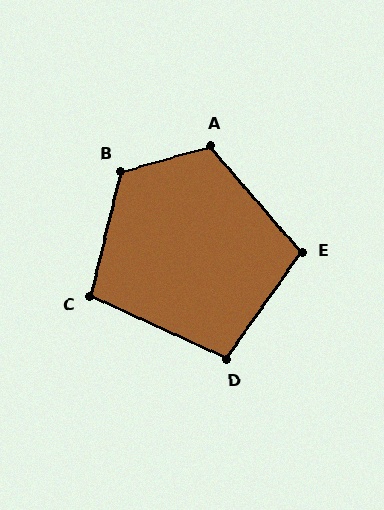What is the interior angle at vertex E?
Approximately 104 degrees (obtuse).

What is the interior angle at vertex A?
Approximately 115 degrees (obtuse).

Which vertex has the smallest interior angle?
D, at approximately 100 degrees.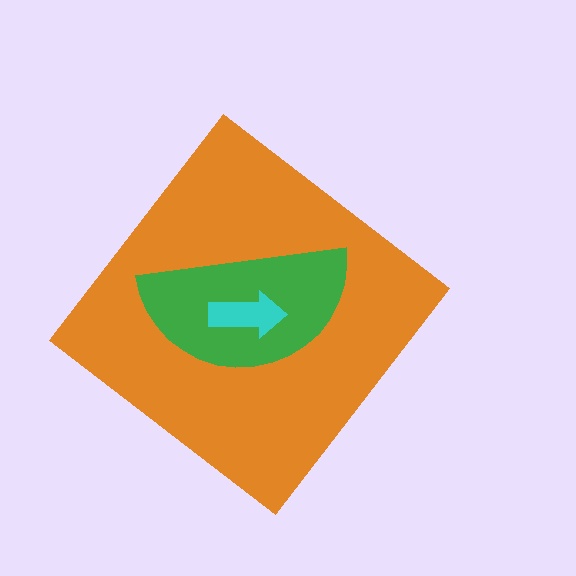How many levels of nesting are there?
3.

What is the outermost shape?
The orange diamond.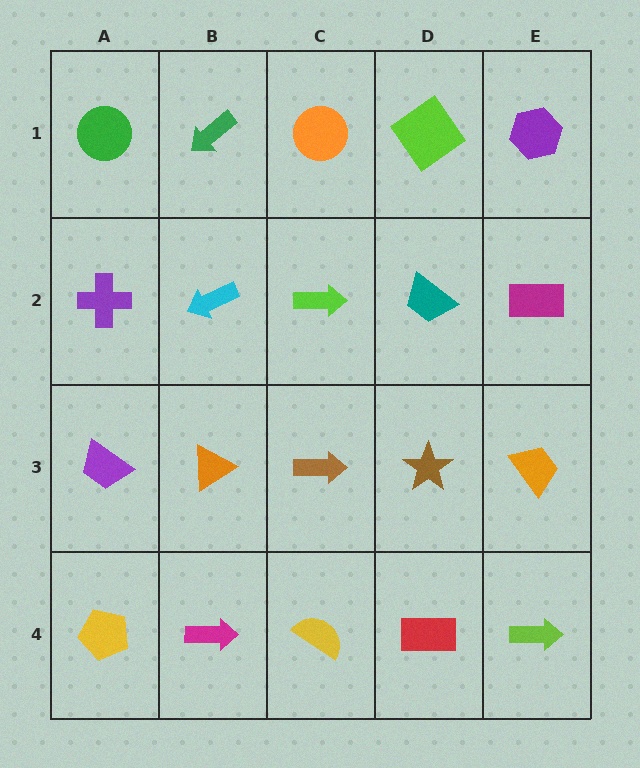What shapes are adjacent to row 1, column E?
A magenta rectangle (row 2, column E), a lime diamond (row 1, column D).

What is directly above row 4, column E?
An orange trapezoid.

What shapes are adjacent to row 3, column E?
A magenta rectangle (row 2, column E), a lime arrow (row 4, column E), a brown star (row 3, column D).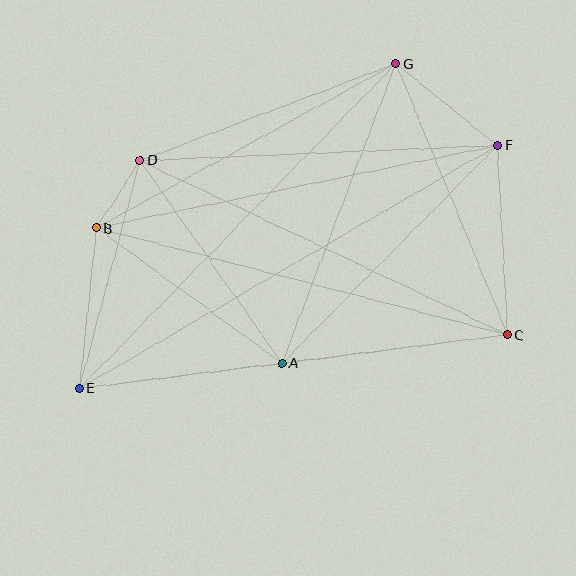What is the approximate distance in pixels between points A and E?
The distance between A and E is approximately 204 pixels.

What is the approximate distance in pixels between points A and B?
The distance between A and B is approximately 229 pixels.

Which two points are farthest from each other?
Points E and F are farthest from each other.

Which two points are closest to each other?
Points B and D are closest to each other.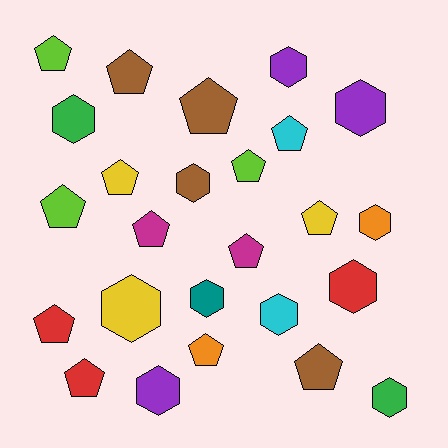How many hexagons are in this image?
There are 11 hexagons.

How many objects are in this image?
There are 25 objects.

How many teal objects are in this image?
There is 1 teal object.